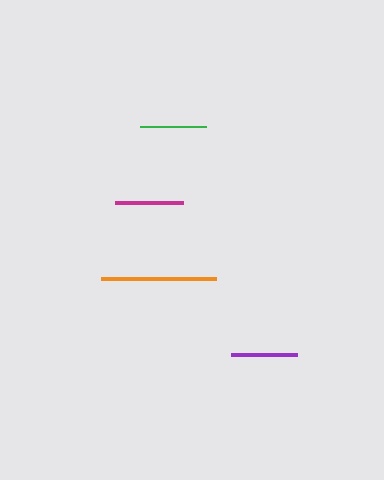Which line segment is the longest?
The orange line is the longest at approximately 115 pixels.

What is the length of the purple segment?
The purple segment is approximately 66 pixels long.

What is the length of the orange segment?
The orange segment is approximately 115 pixels long.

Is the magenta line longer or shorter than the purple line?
The magenta line is longer than the purple line.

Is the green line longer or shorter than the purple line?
The purple line is longer than the green line.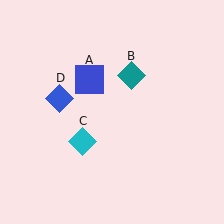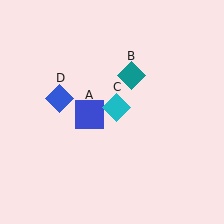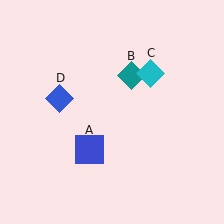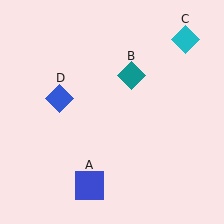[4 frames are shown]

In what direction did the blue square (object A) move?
The blue square (object A) moved down.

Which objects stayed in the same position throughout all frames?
Teal diamond (object B) and blue diamond (object D) remained stationary.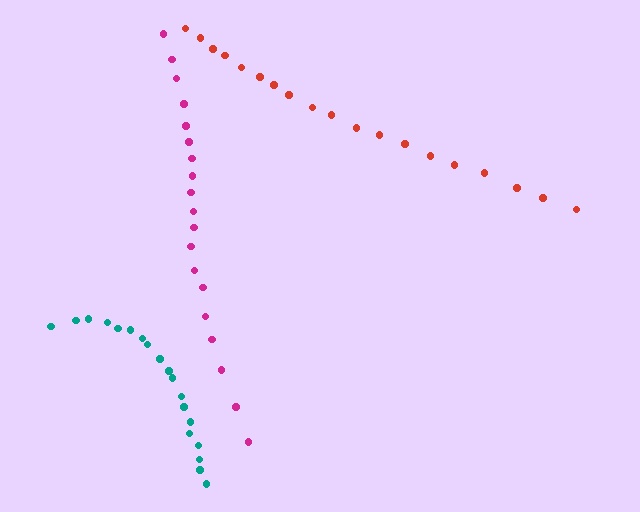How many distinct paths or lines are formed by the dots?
There are 3 distinct paths.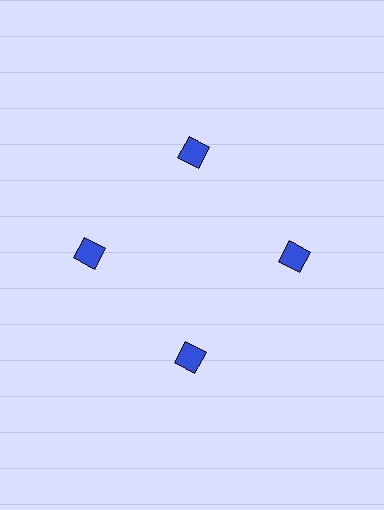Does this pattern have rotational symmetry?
Yes, this pattern has 4-fold rotational symmetry. It looks the same after rotating 90 degrees around the center.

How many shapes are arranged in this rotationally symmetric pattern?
There are 4 shapes, arranged in 4 groups of 1.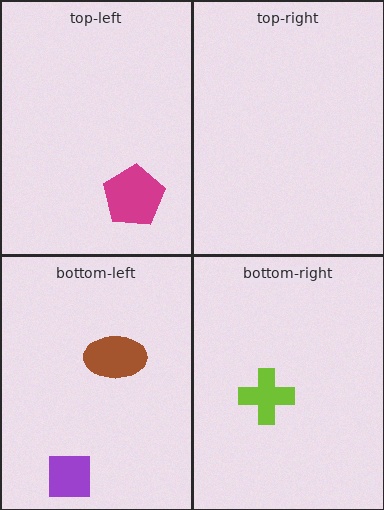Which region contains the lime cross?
The bottom-right region.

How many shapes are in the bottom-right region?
1.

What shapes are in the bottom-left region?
The brown ellipse, the purple square.